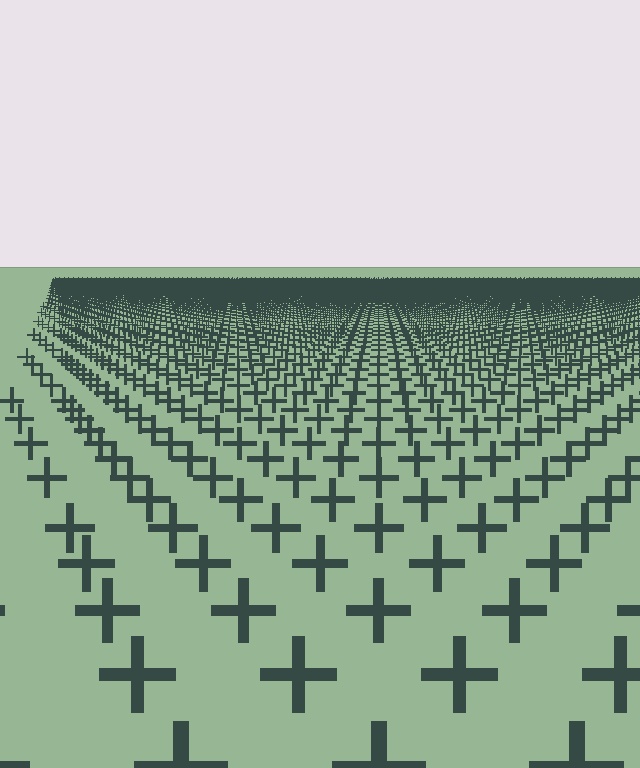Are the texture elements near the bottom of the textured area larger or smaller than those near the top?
Larger. Near the bottom, elements are closer to the viewer and appear at a bigger on-screen size.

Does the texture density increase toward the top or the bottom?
Density increases toward the top.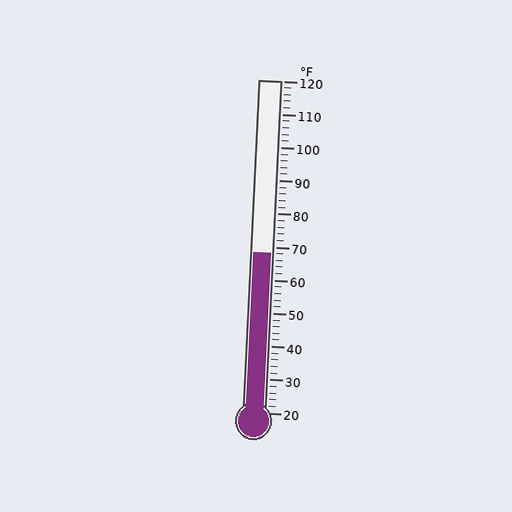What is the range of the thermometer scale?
The thermometer scale ranges from 20°F to 120°F.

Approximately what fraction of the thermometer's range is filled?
The thermometer is filled to approximately 50% of its range.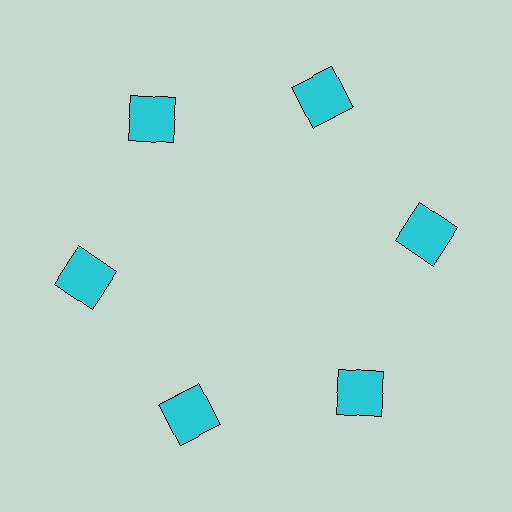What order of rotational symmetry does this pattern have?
This pattern has 6-fold rotational symmetry.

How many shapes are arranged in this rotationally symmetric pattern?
There are 6 shapes, arranged in 6 groups of 1.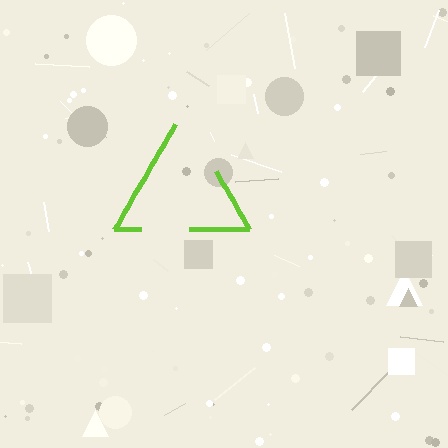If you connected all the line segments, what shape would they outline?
They would outline a triangle.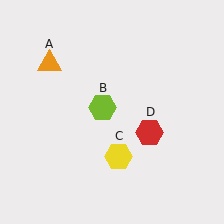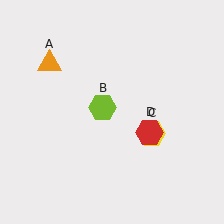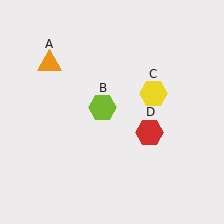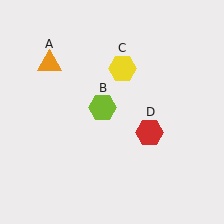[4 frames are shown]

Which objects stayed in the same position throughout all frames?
Orange triangle (object A) and lime hexagon (object B) and red hexagon (object D) remained stationary.